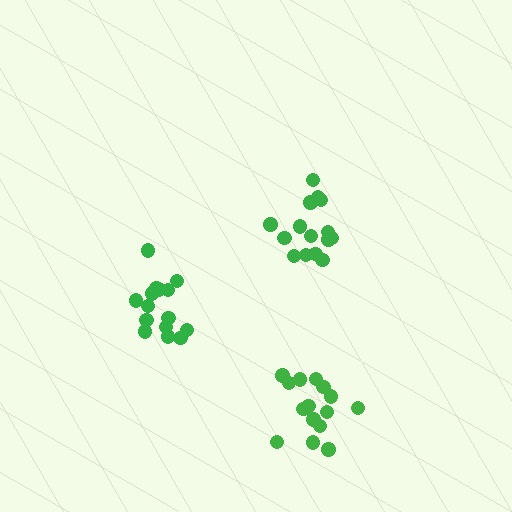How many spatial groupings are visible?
There are 3 spatial groupings.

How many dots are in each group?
Group 1: 15 dots, Group 2: 15 dots, Group 3: 15 dots (45 total).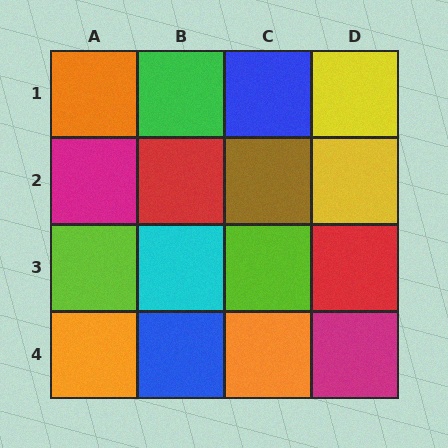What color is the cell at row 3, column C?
Lime.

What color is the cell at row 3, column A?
Lime.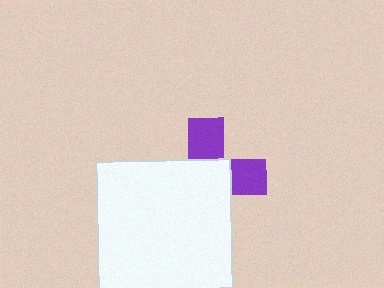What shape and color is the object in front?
The object in front is a white rectangle.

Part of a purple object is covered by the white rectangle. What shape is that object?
It is a cross.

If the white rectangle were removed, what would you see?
You would see the complete purple cross.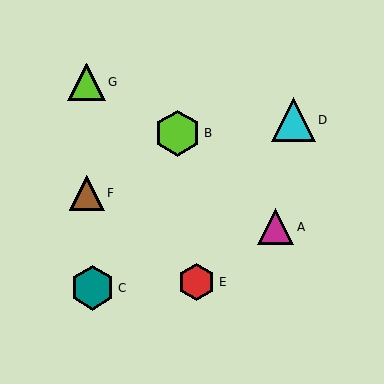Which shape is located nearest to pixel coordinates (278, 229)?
The magenta triangle (labeled A) at (276, 227) is nearest to that location.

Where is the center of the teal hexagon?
The center of the teal hexagon is at (93, 288).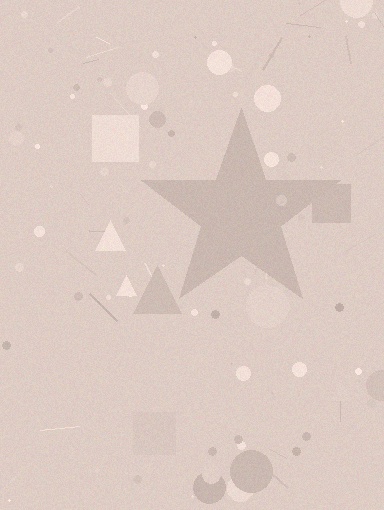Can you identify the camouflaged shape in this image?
The camouflaged shape is a star.